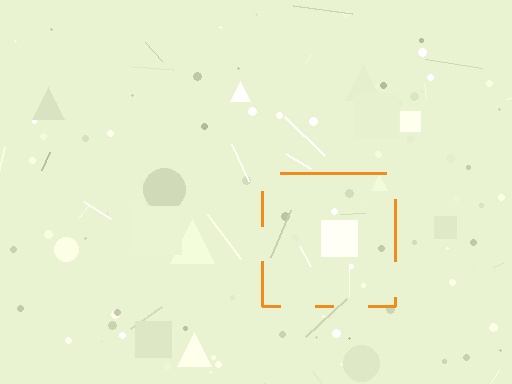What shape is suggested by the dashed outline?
The dashed outline suggests a square.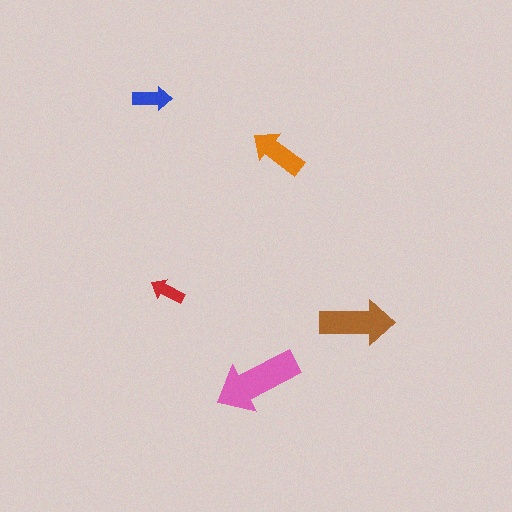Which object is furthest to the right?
The brown arrow is rightmost.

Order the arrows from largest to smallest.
the pink one, the brown one, the orange one, the blue one, the red one.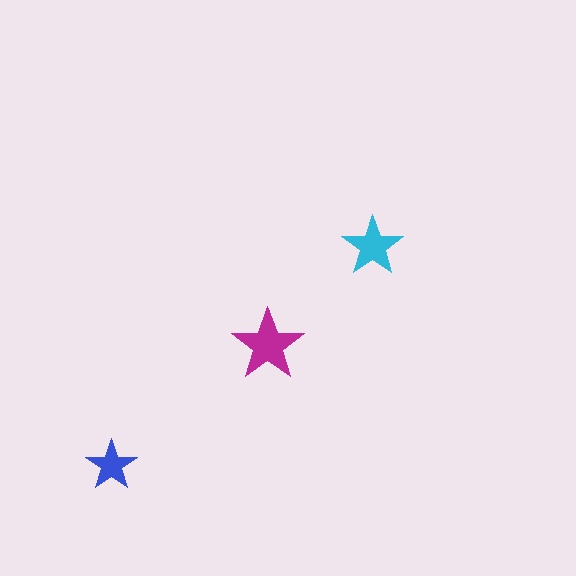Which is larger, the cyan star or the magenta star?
The magenta one.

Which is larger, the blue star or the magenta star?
The magenta one.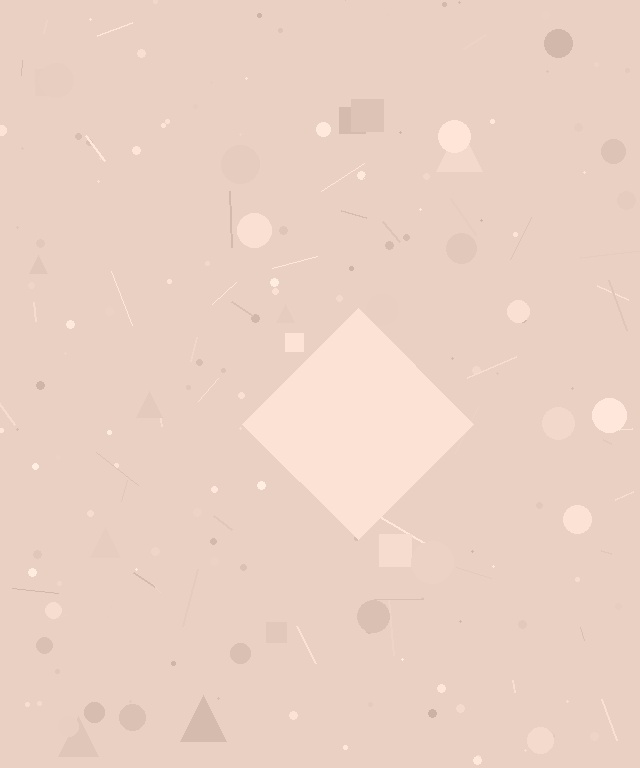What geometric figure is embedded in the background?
A diamond is embedded in the background.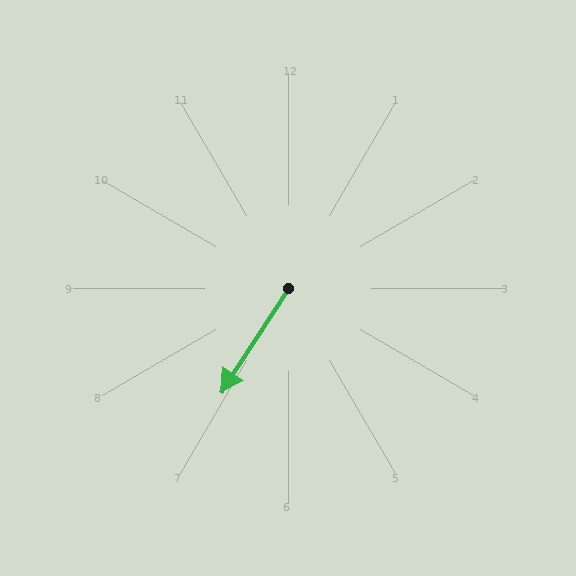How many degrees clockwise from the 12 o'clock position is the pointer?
Approximately 213 degrees.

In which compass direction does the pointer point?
Southwest.